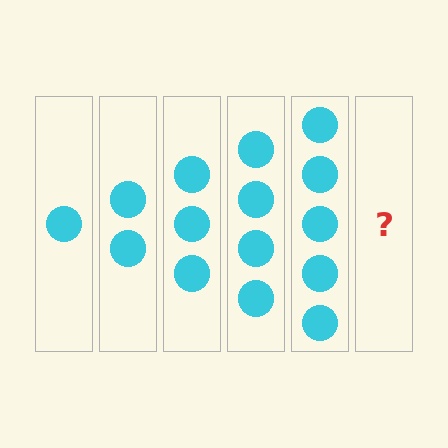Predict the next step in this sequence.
The next step is 6 circles.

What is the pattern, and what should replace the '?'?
The pattern is that each step adds one more circle. The '?' should be 6 circles.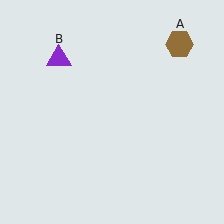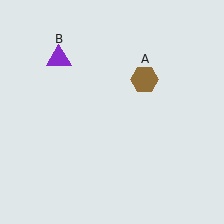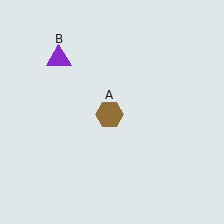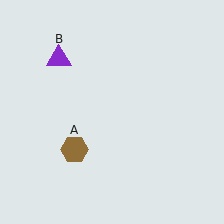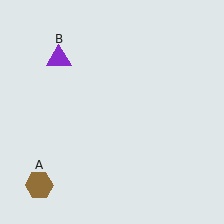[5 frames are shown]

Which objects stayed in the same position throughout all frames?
Purple triangle (object B) remained stationary.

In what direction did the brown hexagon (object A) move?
The brown hexagon (object A) moved down and to the left.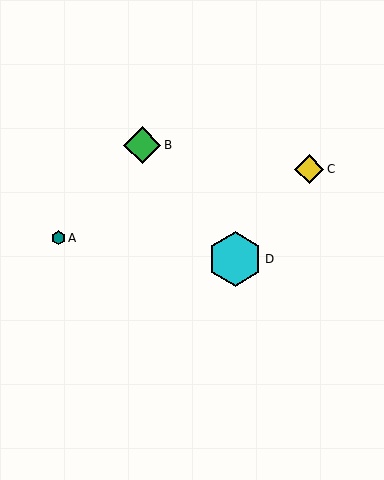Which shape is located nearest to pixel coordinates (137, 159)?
The green diamond (labeled B) at (142, 145) is nearest to that location.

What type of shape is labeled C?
Shape C is a yellow diamond.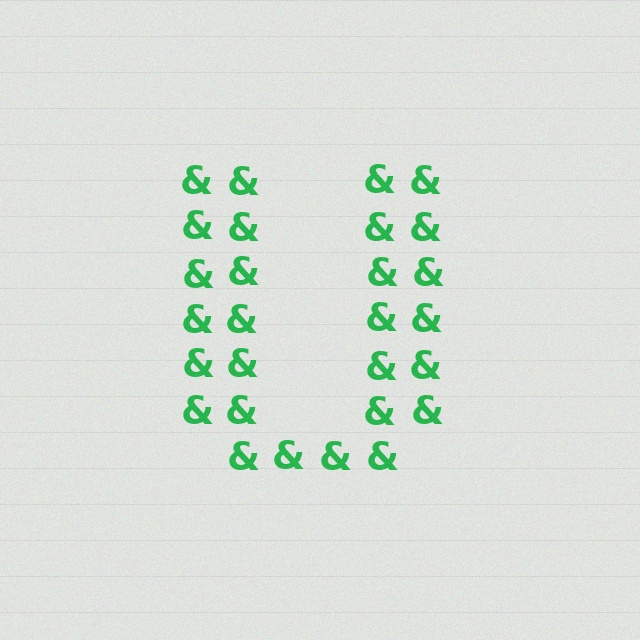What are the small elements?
The small elements are ampersands.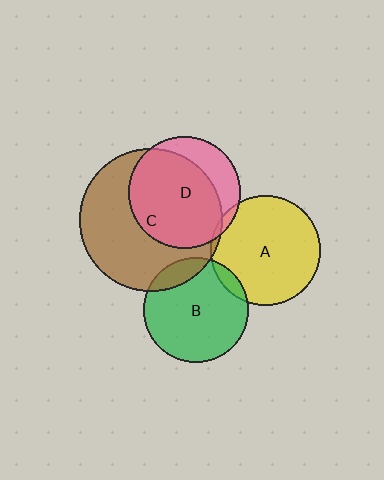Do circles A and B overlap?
Yes.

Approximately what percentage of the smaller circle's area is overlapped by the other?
Approximately 5%.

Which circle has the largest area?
Circle C (brown).